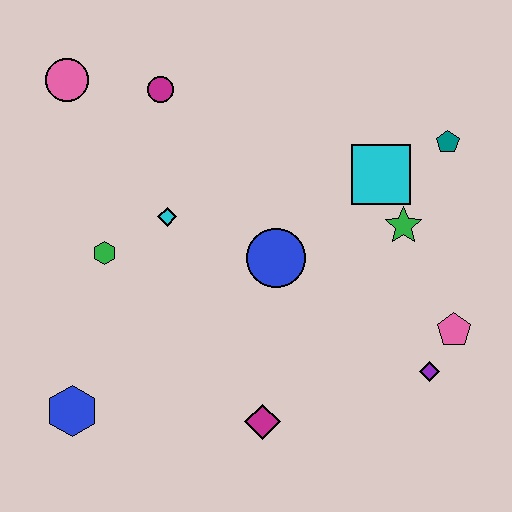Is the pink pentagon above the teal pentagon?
No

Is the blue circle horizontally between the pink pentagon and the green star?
No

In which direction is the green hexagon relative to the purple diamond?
The green hexagon is to the left of the purple diamond.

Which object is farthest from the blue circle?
The pink circle is farthest from the blue circle.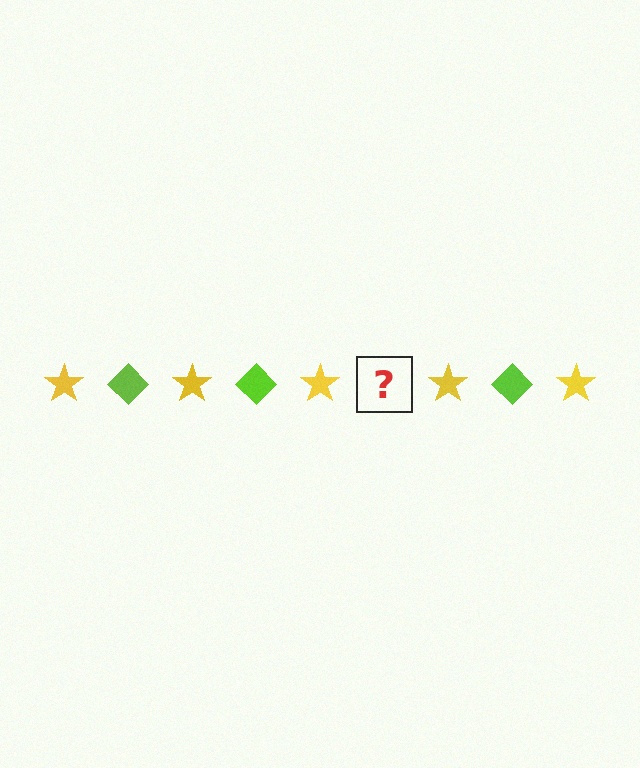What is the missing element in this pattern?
The missing element is a lime diamond.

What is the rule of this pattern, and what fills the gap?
The rule is that the pattern alternates between yellow star and lime diamond. The gap should be filled with a lime diamond.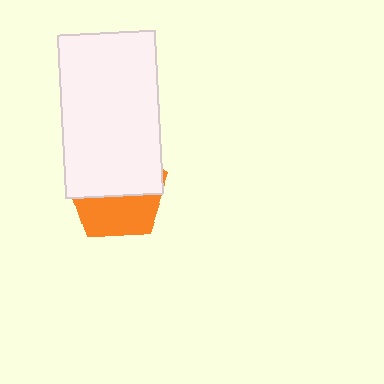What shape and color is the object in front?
The object in front is a white rectangle.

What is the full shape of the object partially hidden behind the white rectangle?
The partially hidden object is an orange pentagon.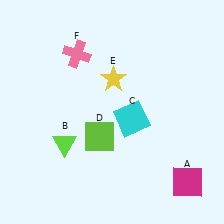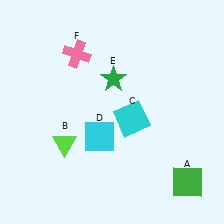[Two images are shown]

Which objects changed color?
A changed from magenta to green. D changed from lime to cyan. E changed from yellow to green.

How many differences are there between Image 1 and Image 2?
There are 3 differences between the two images.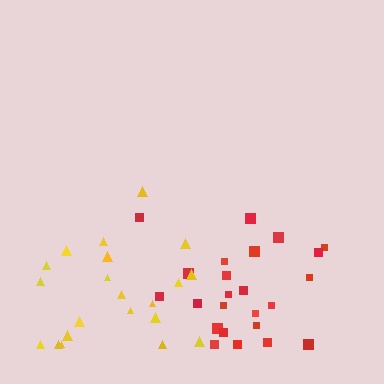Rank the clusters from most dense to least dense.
red, yellow.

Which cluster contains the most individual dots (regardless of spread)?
Red (25).